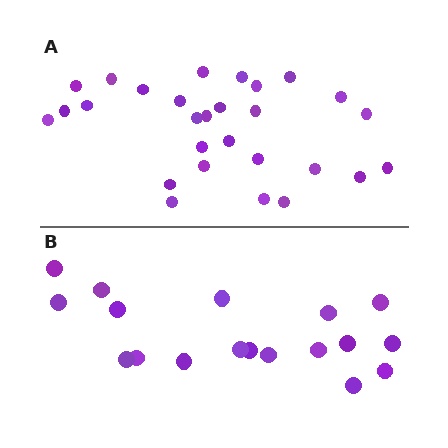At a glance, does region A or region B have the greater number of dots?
Region A (the top region) has more dots.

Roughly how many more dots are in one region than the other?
Region A has roughly 10 or so more dots than region B.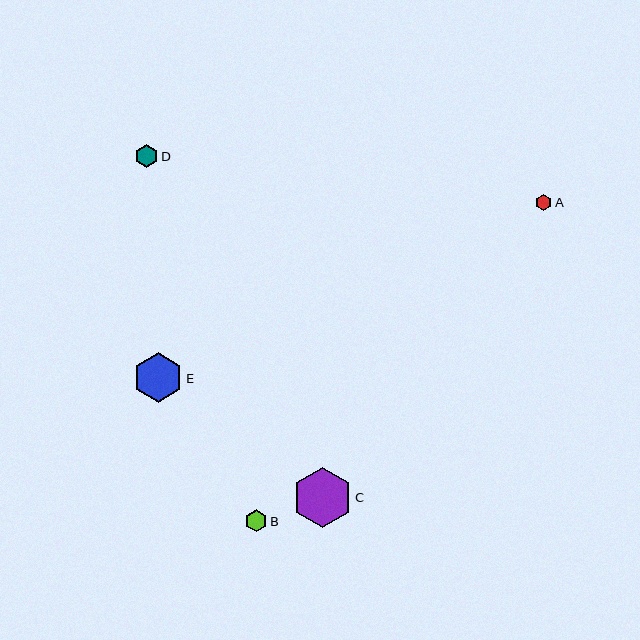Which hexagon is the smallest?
Hexagon A is the smallest with a size of approximately 16 pixels.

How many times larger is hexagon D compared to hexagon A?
Hexagon D is approximately 1.4 times the size of hexagon A.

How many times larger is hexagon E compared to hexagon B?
Hexagon E is approximately 2.2 times the size of hexagon B.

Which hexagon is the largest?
Hexagon C is the largest with a size of approximately 60 pixels.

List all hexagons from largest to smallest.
From largest to smallest: C, E, D, B, A.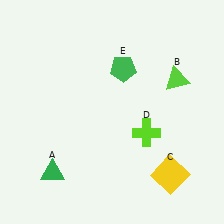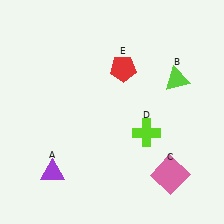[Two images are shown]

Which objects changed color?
A changed from green to purple. C changed from yellow to pink. E changed from green to red.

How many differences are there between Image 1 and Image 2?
There are 3 differences between the two images.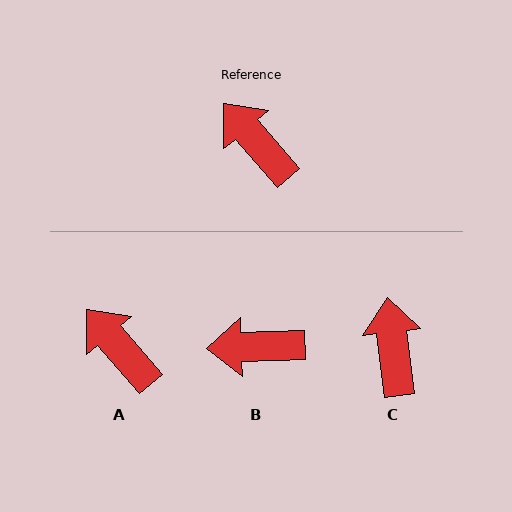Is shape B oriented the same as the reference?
No, it is off by about 51 degrees.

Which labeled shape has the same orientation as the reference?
A.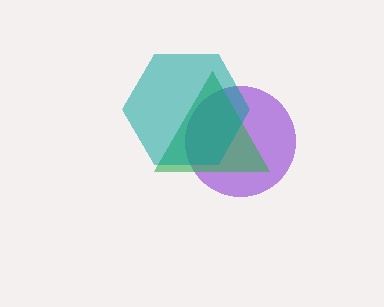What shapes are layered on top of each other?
The layered shapes are: a purple circle, a green triangle, a teal hexagon.